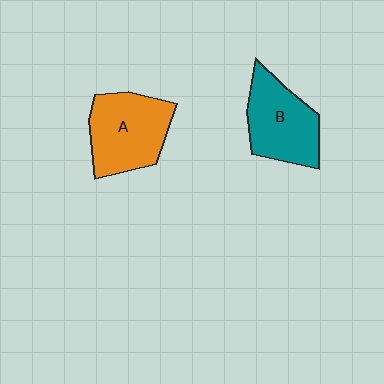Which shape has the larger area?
Shape A (orange).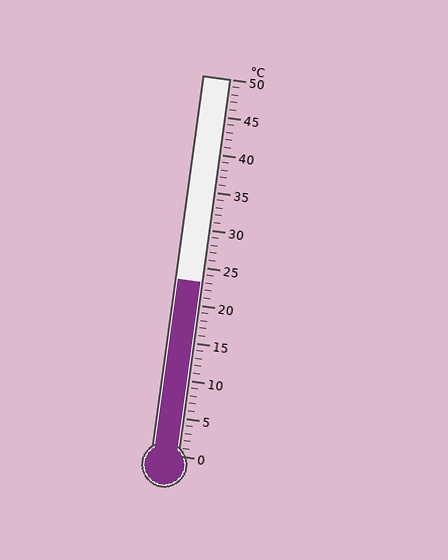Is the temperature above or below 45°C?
The temperature is below 45°C.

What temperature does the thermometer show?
The thermometer shows approximately 23°C.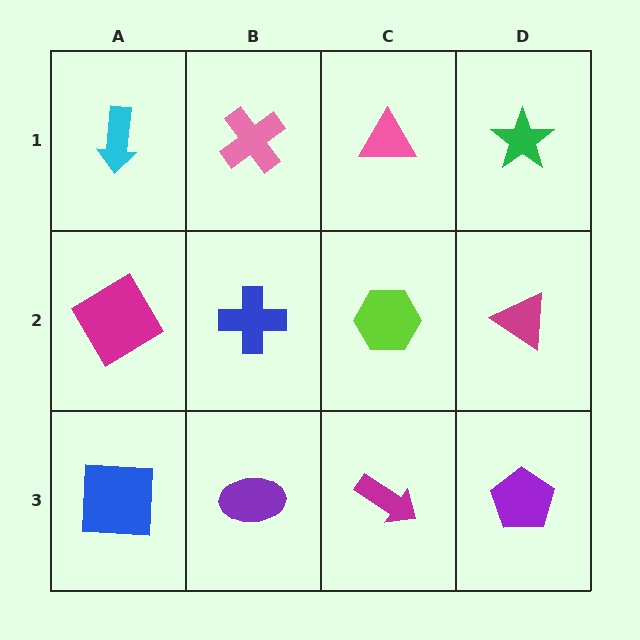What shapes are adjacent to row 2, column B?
A pink cross (row 1, column B), a purple ellipse (row 3, column B), a magenta diamond (row 2, column A), a lime hexagon (row 2, column C).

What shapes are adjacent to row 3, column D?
A magenta triangle (row 2, column D), a magenta arrow (row 3, column C).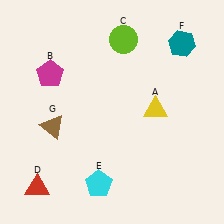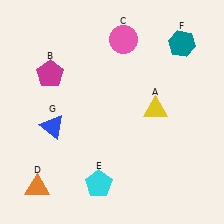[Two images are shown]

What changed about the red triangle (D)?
In Image 1, D is red. In Image 2, it changed to orange.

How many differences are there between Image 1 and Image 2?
There are 3 differences between the two images.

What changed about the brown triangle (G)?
In Image 1, G is brown. In Image 2, it changed to blue.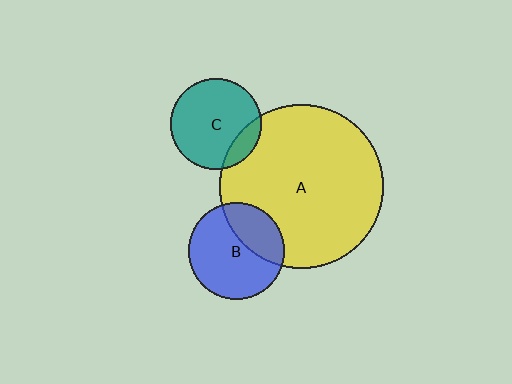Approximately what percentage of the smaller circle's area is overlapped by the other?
Approximately 15%.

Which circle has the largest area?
Circle A (yellow).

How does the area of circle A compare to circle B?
Approximately 2.9 times.